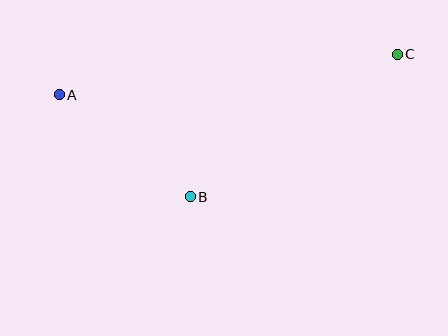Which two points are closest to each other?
Points A and B are closest to each other.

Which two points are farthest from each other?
Points A and C are farthest from each other.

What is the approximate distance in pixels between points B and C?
The distance between B and C is approximately 252 pixels.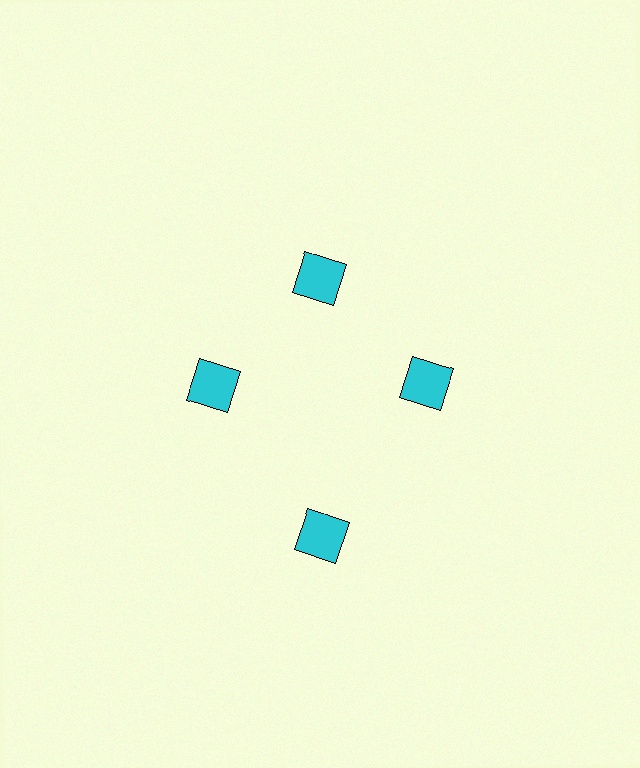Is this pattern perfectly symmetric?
No. The 4 cyan squares are arranged in a ring, but one element near the 6 o'clock position is pushed outward from the center, breaking the 4-fold rotational symmetry.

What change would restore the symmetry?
The symmetry would be restored by moving it inward, back onto the ring so that all 4 squares sit at equal angles and equal distance from the center.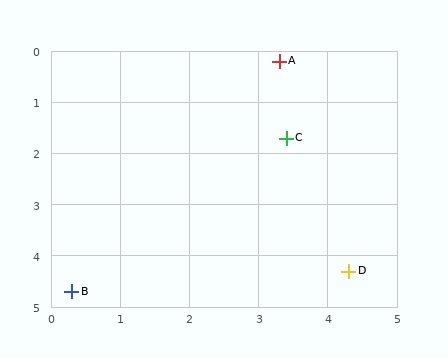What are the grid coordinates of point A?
Point A is at approximately (3.3, 0.2).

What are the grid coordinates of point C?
Point C is at approximately (3.4, 1.7).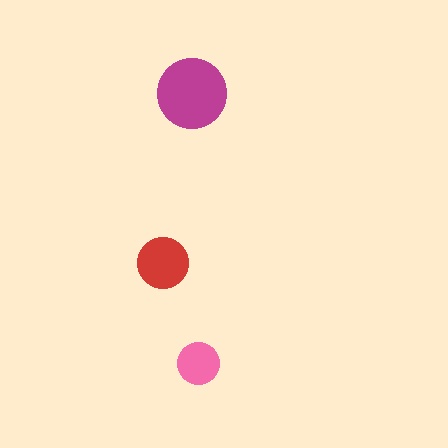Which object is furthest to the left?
The red circle is leftmost.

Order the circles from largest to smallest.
the magenta one, the red one, the pink one.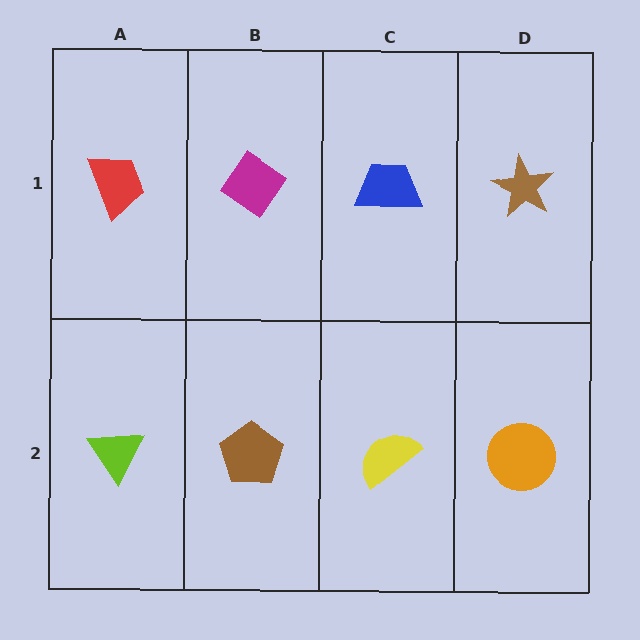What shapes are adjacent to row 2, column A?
A red trapezoid (row 1, column A), a brown pentagon (row 2, column B).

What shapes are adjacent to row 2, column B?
A magenta diamond (row 1, column B), a lime triangle (row 2, column A), a yellow semicircle (row 2, column C).